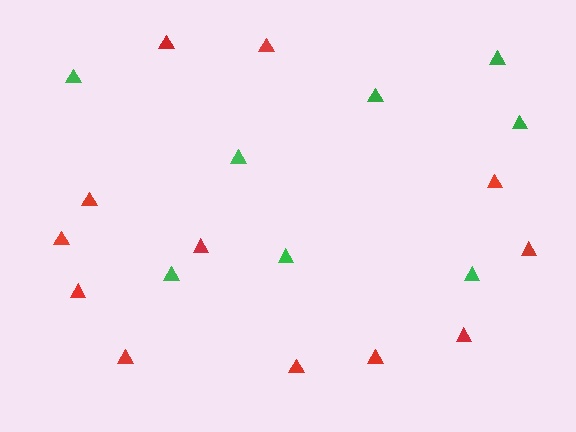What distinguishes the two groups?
There are 2 groups: one group of green triangles (8) and one group of red triangles (12).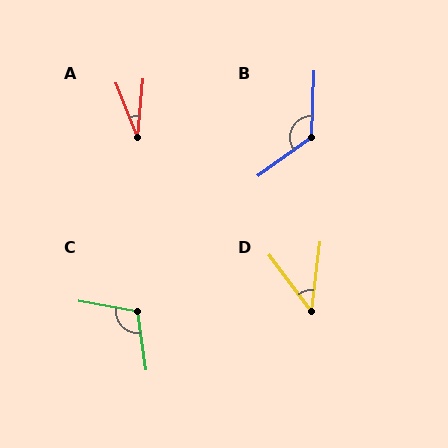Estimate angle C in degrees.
Approximately 109 degrees.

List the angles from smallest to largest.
A (27°), D (43°), C (109°), B (127°).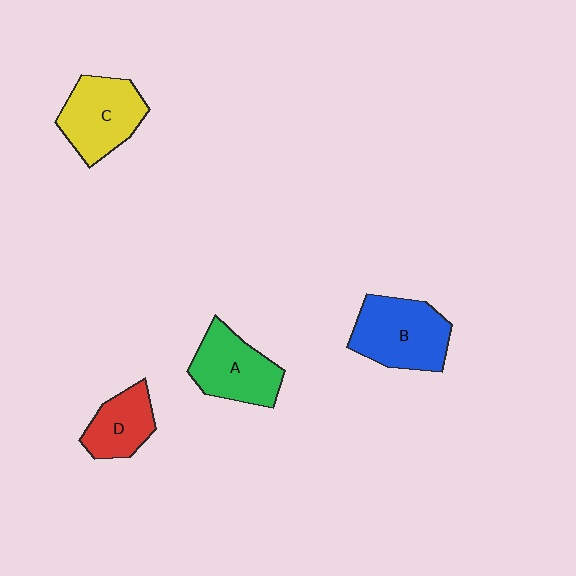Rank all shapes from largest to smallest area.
From largest to smallest: B (blue), C (yellow), A (green), D (red).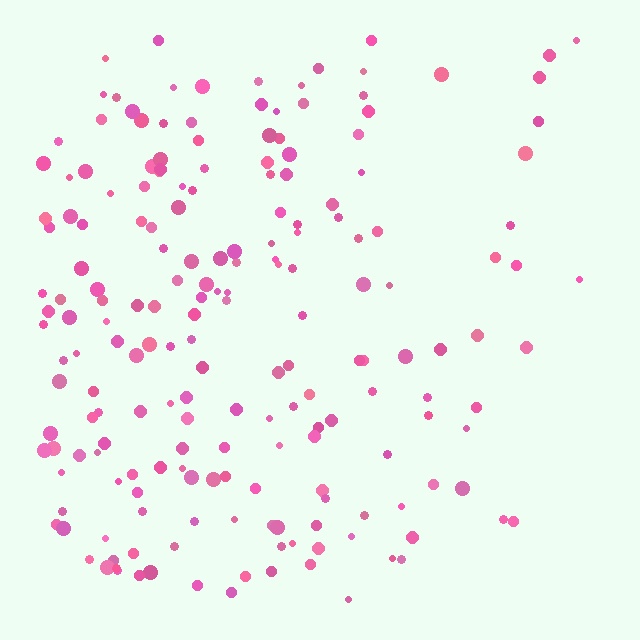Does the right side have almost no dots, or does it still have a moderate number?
Still a moderate number, just noticeably fewer than the left.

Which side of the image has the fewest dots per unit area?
The right.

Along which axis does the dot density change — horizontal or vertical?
Horizontal.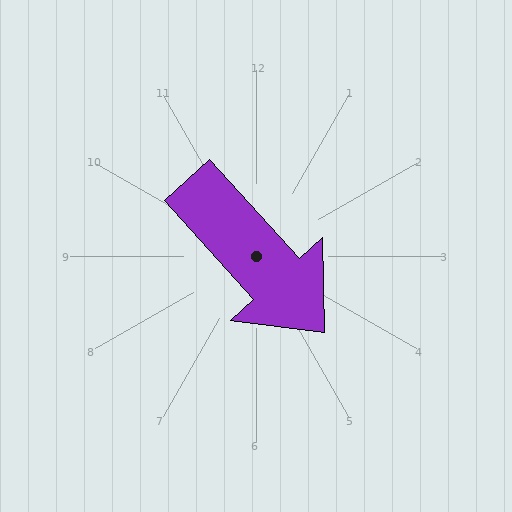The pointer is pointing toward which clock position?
Roughly 5 o'clock.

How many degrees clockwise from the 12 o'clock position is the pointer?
Approximately 138 degrees.